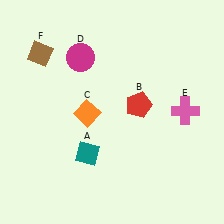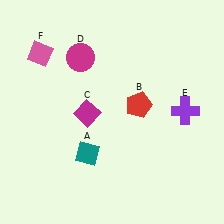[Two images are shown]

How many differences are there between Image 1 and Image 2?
There are 3 differences between the two images.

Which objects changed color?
C changed from orange to magenta. E changed from pink to purple. F changed from brown to pink.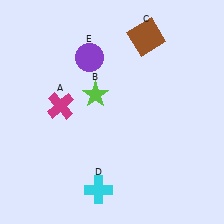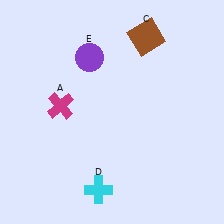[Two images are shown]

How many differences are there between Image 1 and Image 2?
There is 1 difference between the two images.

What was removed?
The lime star (B) was removed in Image 2.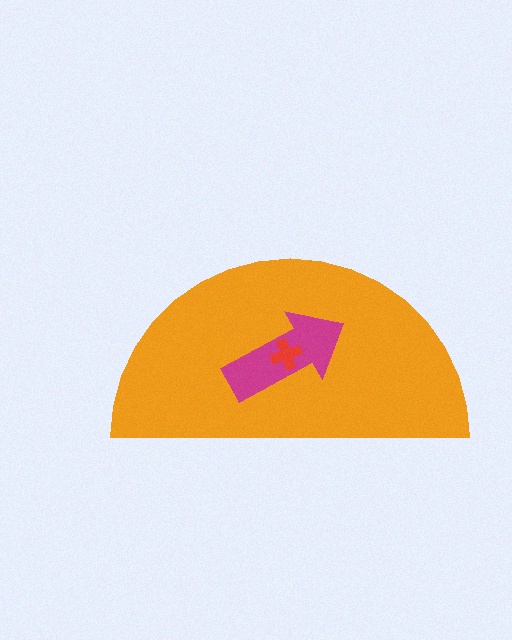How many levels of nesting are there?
3.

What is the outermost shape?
The orange semicircle.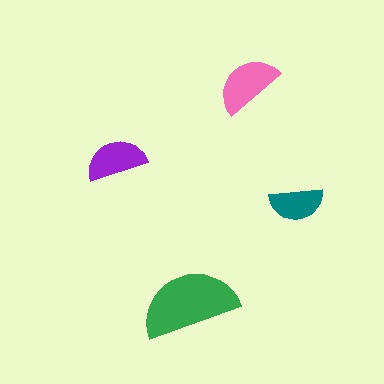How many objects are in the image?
There are 4 objects in the image.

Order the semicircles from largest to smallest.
the green one, the pink one, the purple one, the teal one.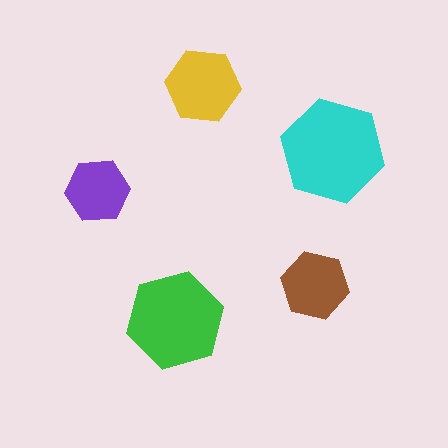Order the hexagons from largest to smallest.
the cyan one, the green one, the yellow one, the brown one, the purple one.